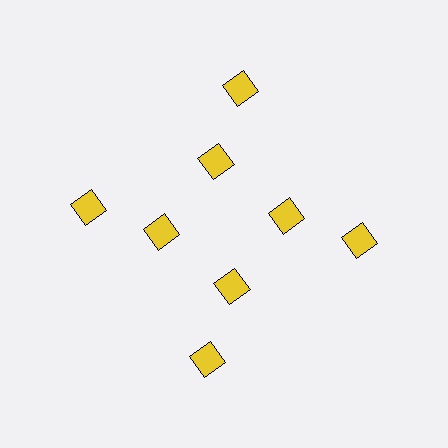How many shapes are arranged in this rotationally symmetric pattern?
There are 8 shapes, arranged in 4 groups of 2.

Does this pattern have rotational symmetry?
Yes, this pattern has 4-fold rotational symmetry. It looks the same after rotating 90 degrees around the center.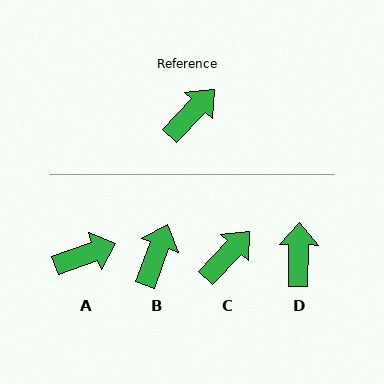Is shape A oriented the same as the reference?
No, it is off by about 26 degrees.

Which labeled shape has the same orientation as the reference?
C.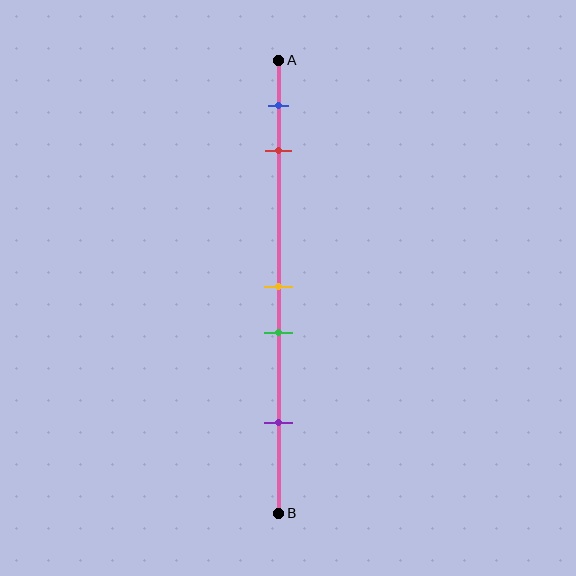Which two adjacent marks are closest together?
The yellow and green marks are the closest adjacent pair.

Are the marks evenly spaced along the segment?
No, the marks are not evenly spaced.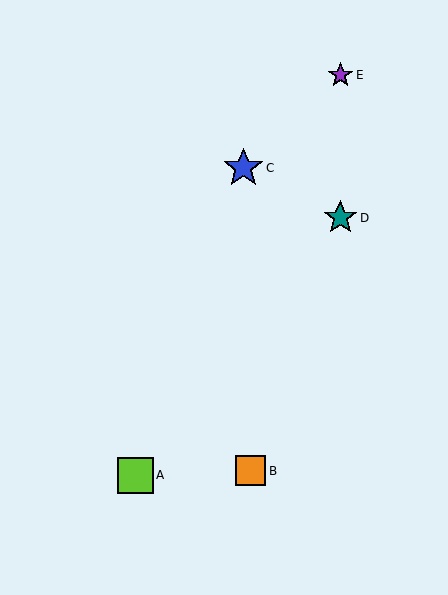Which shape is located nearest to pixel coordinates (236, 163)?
The blue star (labeled C) at (243, 168) is nearest to that location.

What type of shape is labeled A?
Shape A is a lime square.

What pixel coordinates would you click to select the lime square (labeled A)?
Click at (135, 475) to select the lime square A.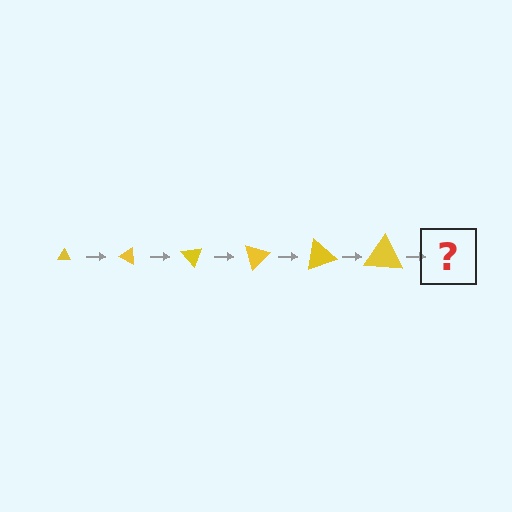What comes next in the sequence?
The next element should be a triangle, larger than the previous one and rotated 150 degrees from the start.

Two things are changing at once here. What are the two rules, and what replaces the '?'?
The two rules are that the triangle grows larger each step and it rotates 25 degrees each step. The '?' should be a triangle, larger than the previous one and rotated 150 degrees from the start.